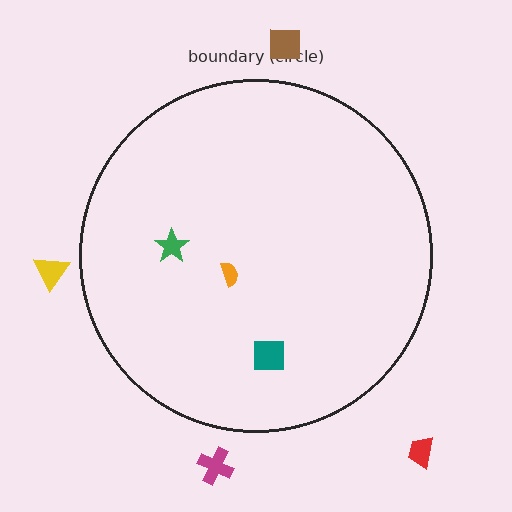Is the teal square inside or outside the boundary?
Inside.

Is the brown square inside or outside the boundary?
Outside.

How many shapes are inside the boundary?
3 inside, 4 outside.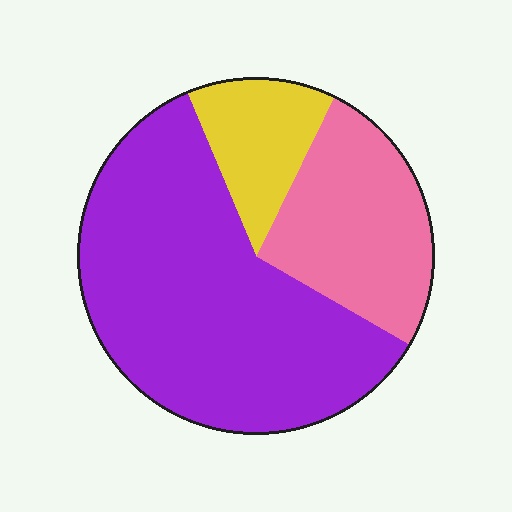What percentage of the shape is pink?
Pink covers about 25% of the shape.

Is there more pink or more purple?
Purple.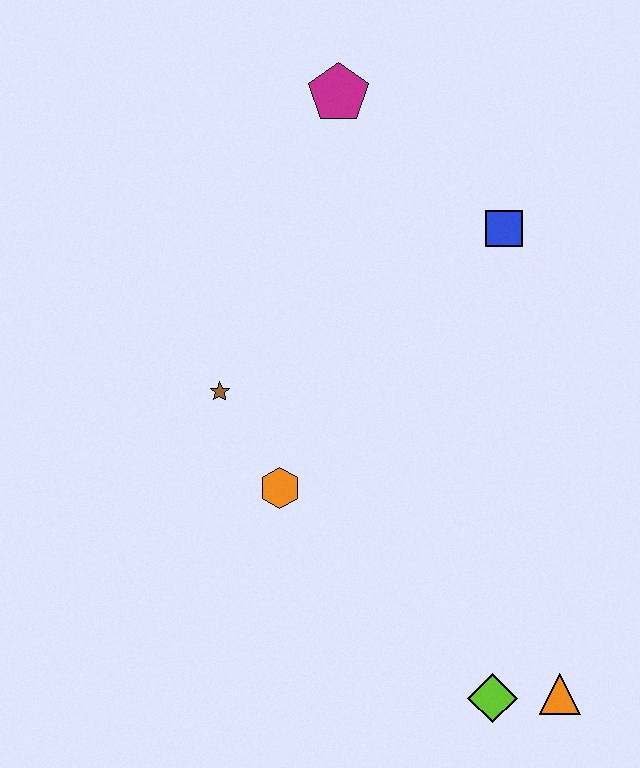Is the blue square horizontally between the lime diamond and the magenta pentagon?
No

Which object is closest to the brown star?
The orange hexagon is closest to the brown star.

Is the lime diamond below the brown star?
Yes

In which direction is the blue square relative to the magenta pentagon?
The blue square is to the right of the magenta pentagon.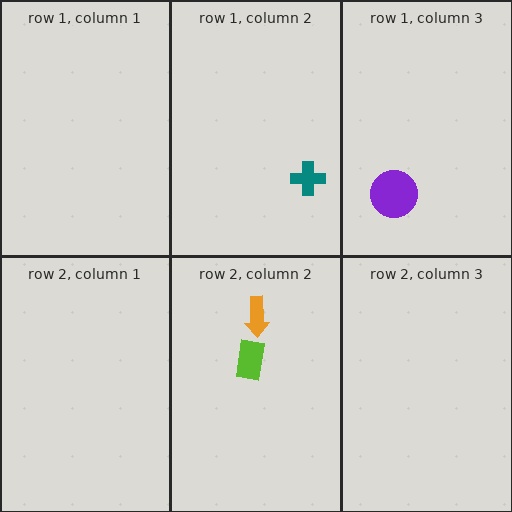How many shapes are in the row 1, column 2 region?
1.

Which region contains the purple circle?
The row 1, column 3 region.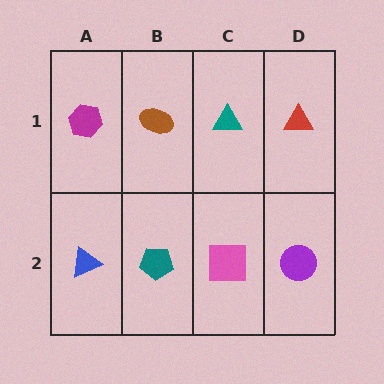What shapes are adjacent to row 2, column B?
A brown ellipse (row 1, column B), a blue triangle (row 2, column A), a pink square (row 2, column C).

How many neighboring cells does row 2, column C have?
3.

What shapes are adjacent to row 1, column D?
A purple circle (row 2, column D), a teal triangle (row 1, column C).